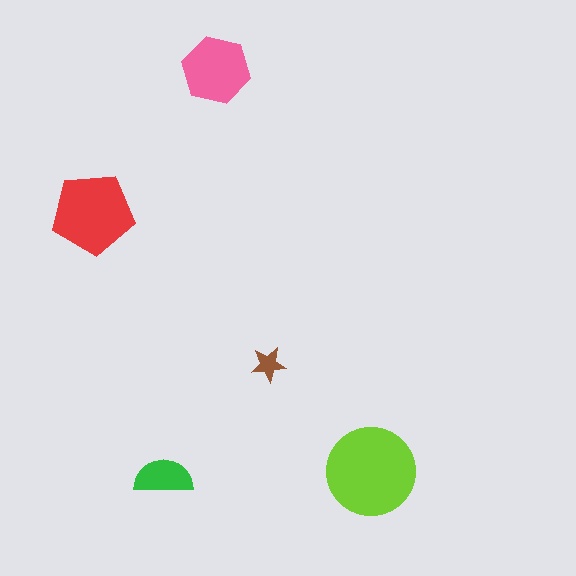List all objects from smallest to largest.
The brown star, the green semicircle, the pink hexagon, the red pentagon, the lime circle.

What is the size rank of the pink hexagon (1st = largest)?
3rd.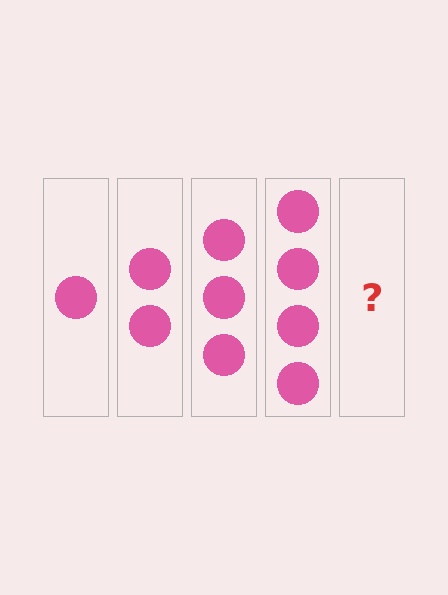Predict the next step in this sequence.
The next step is 5 circles.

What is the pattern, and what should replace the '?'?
The pattern is that each step adds one more circle. The '?' should be 5 circles.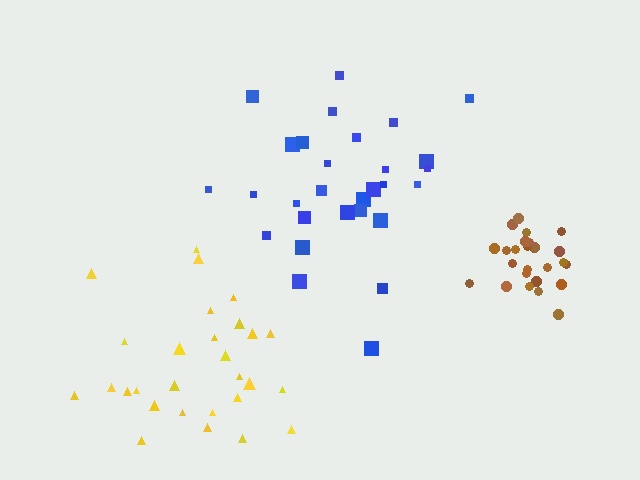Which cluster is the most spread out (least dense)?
Yellow.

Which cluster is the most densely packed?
Brown.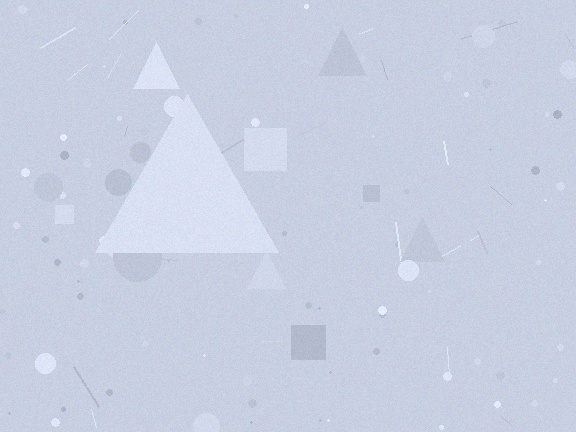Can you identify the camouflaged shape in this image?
The camouflaged shape is a triangle.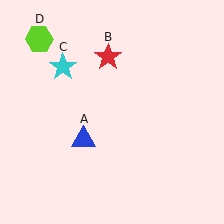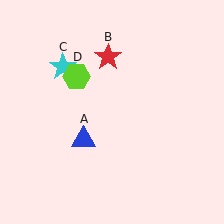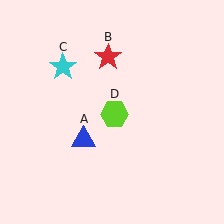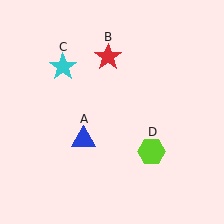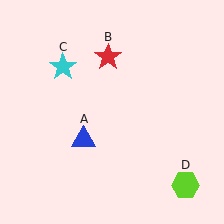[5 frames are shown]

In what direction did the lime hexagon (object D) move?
The lime hexagon (object D) moved down and to the right.